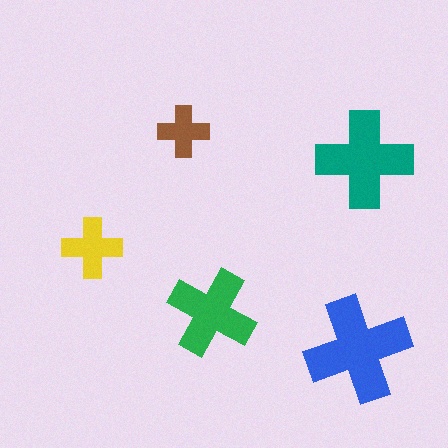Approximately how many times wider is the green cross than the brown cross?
About 1.5 times wider.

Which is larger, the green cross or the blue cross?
The blue one.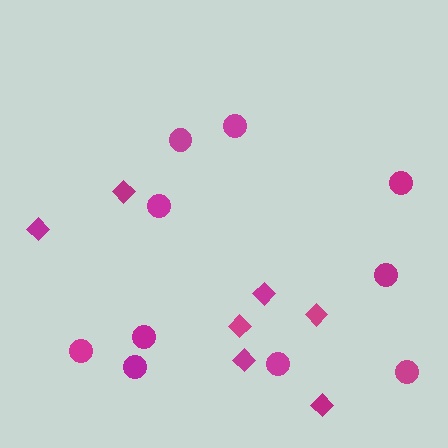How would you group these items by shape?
There are 2 groups: one group of diamonds (7) and one group of circles (10).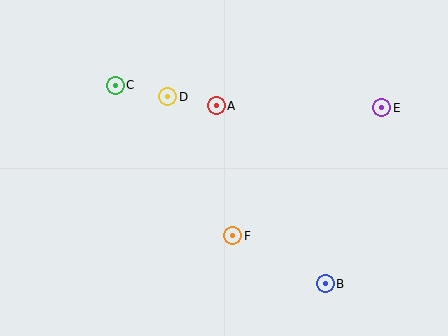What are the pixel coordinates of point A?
Point A is at (216, 106).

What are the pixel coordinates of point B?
Point B is at (325, 284).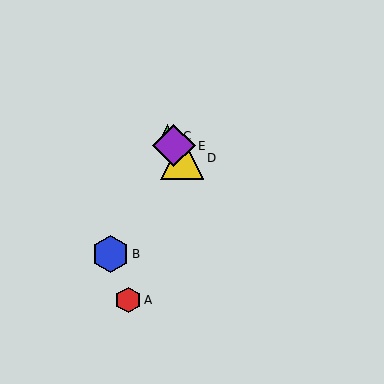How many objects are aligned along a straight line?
3 objects (C, D, E) are aligned along a straight line.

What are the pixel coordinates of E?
Object E is at (174, 146).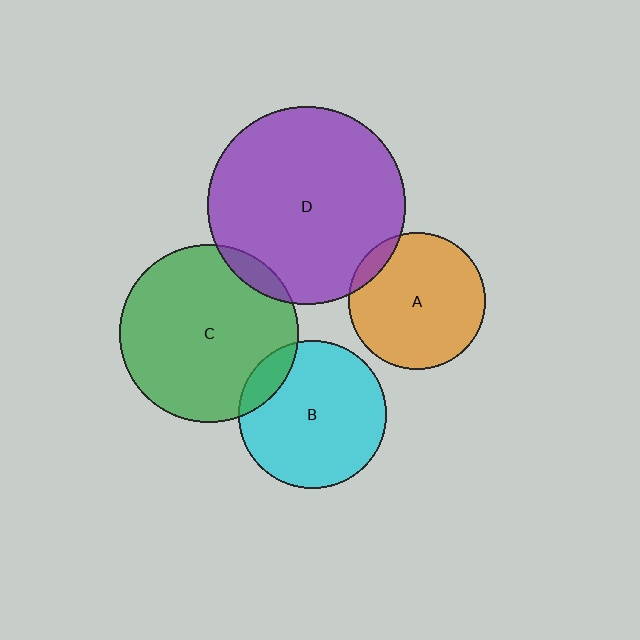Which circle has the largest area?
Circle D (purple).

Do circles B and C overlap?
Yes.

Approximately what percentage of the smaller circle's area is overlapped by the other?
Approximately 10%.